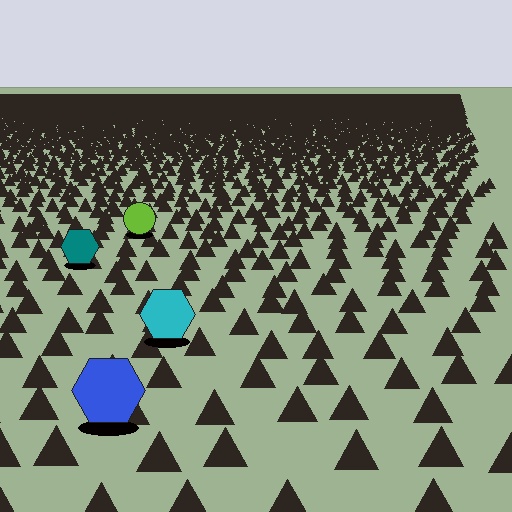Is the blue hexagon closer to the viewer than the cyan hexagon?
Yes. The blue hexagon is closer — you can tell from the texture gradient: the ground texture is coarser near it.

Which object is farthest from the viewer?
The lime circle is farthest from the viewer. It appears smaller and the ground texture around it is denser.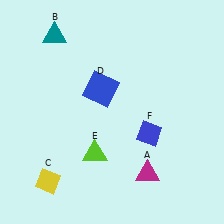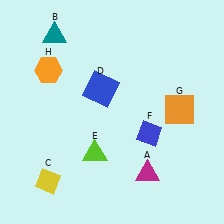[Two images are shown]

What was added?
An orange square (G), an orange hexagon (H) were added in Image 2.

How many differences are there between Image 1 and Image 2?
There are 2 differences between the two images.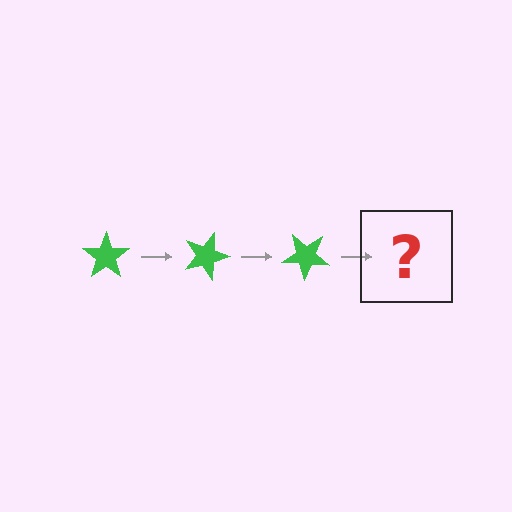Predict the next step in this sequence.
The next step is a green star rotated 60 degrees.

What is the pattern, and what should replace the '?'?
The pattern is that the star rotates 20 degrees each step. The '?' should be a green star rotated 60 degrees.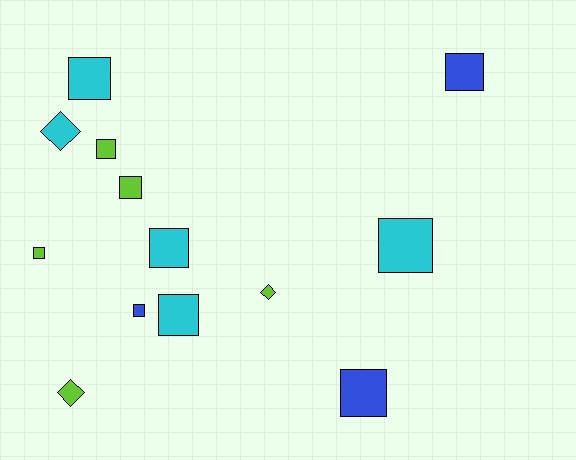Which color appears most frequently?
Lime, with 5 objects.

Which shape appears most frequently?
Square, with 10 objects.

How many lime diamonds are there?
There are 2 lime diamonds.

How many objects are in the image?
There are 13 objects.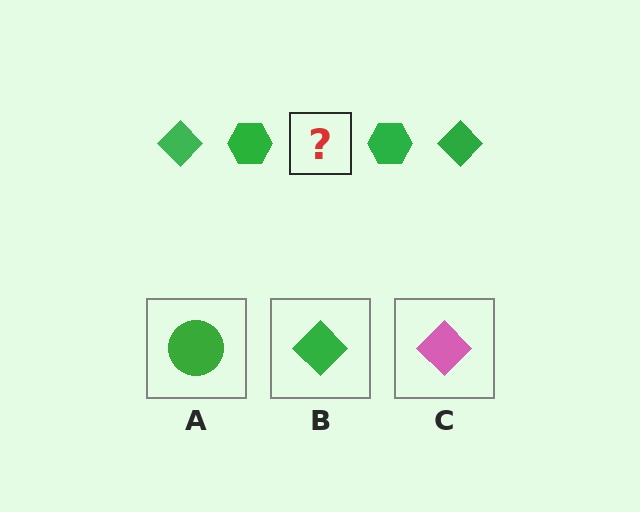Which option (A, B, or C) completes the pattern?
B.